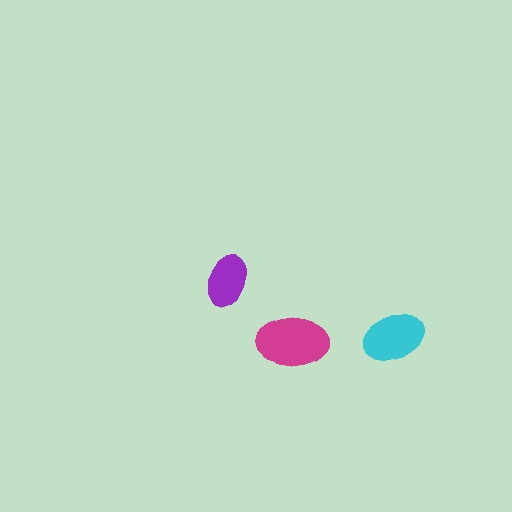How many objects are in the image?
There are 3 objects in the image.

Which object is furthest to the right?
The cyan ellipse is rightmost.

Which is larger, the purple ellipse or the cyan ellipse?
The cyan one.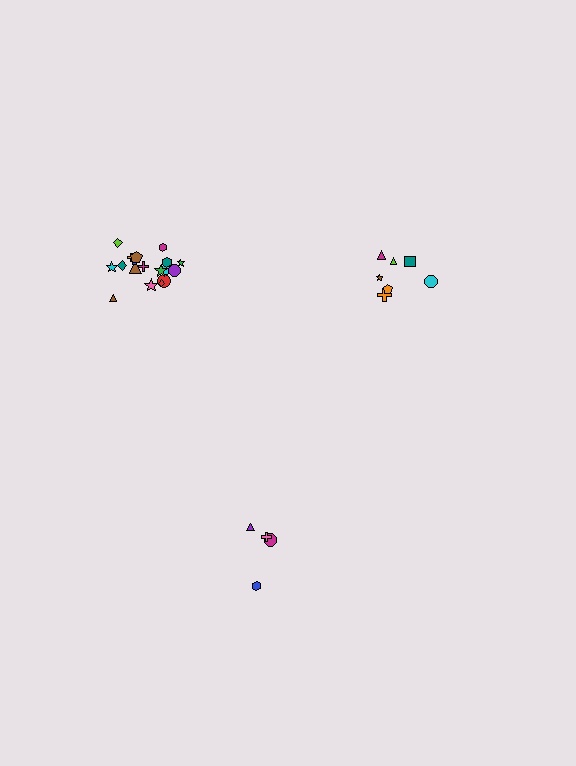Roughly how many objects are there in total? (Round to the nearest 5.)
Roughly 30 objects in total.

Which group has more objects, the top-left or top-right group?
The top-left group.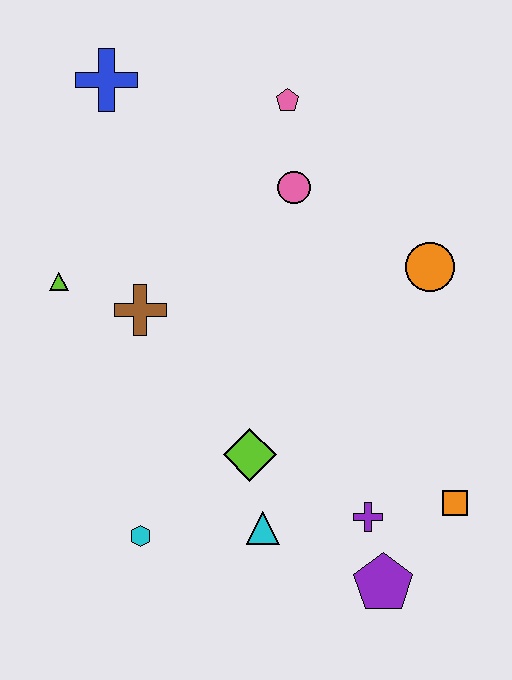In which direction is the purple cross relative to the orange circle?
The purple cross is below the orange circle.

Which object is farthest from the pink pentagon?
The purple pentagon is farthest from the pink pentagon.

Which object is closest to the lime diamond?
The cyan triangle is closest to the lime diamond.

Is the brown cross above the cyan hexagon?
Yes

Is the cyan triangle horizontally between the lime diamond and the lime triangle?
No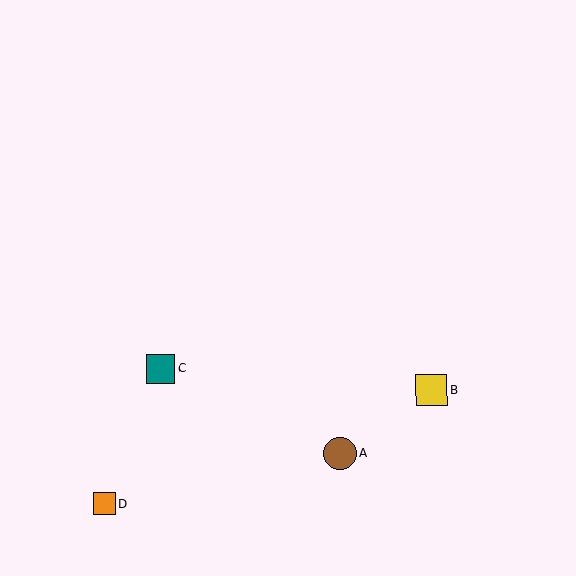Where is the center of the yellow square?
The center of the yellow square is at (432, 390).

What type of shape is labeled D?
Shape D is an orange square.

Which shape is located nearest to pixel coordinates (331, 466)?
The brown circle (labeled A) at (340, 453) is nearest to that location.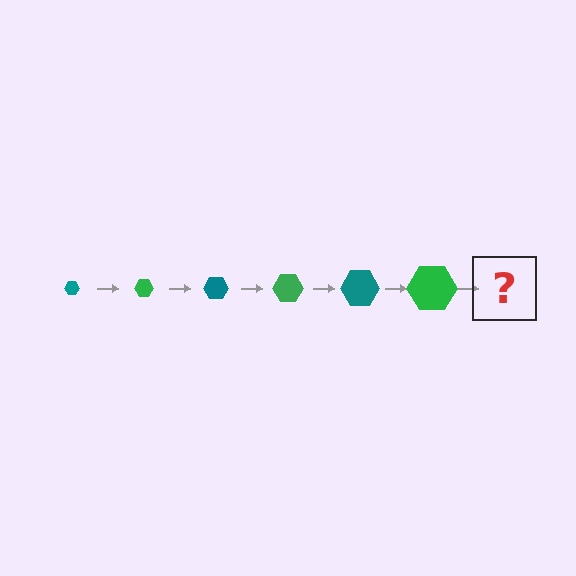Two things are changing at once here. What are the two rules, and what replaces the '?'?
The two rules are that the hexagon grows larger each step and the color cycles through teal and green. The '?' should be a teal hexagon, larger than the previous one.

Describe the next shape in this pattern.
It should be a teal hexagon, larger than the previous one.